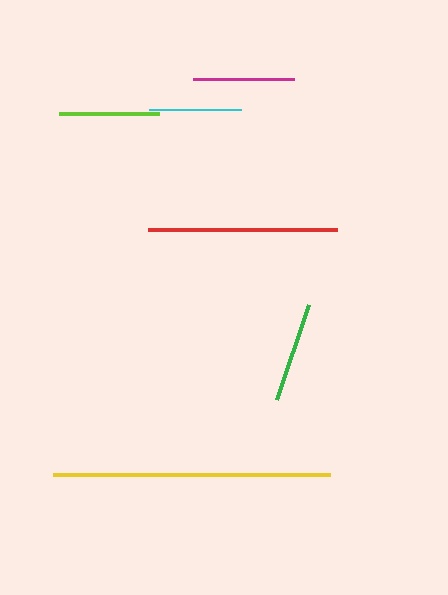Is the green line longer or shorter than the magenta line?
The magenta line is longer than the green line.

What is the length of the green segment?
The green segment is approximately 100 pixels long.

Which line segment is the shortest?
The cyan line is the shortest at approximately 92 pixels.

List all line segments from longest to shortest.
From longest to shortest: yellow, red, lime, magenta, green, cyan.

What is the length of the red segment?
The red segment is approximately 190 pixels long.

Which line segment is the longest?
The yellow line is the longest at approximately 278 pixels.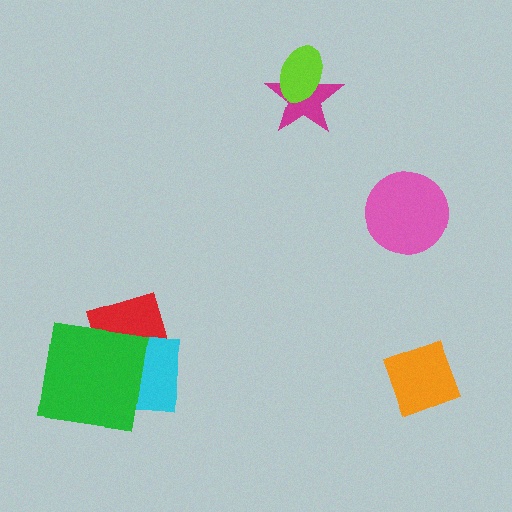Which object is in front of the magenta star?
The lime ellipse is in front of the magenta star.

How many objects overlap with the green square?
2 objects overlap with the green square.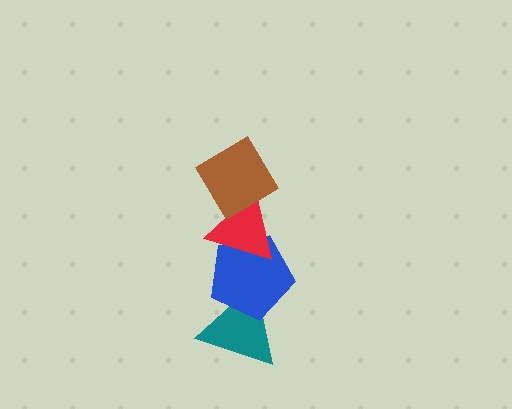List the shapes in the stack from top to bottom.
From top to bottom: the brown diamond, the red triangle, the blue pentagon, the teal triangle.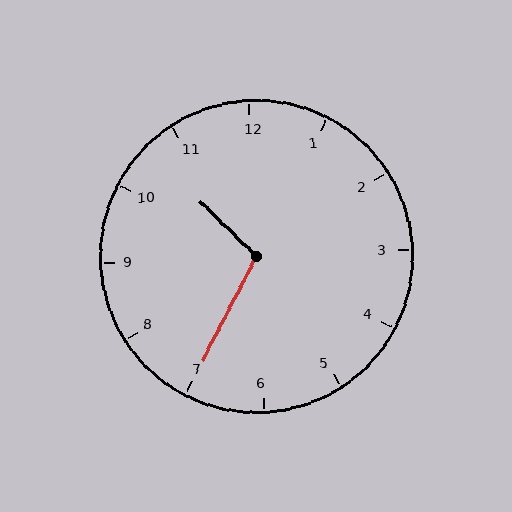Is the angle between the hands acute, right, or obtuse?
It is obtuse.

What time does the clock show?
10:35.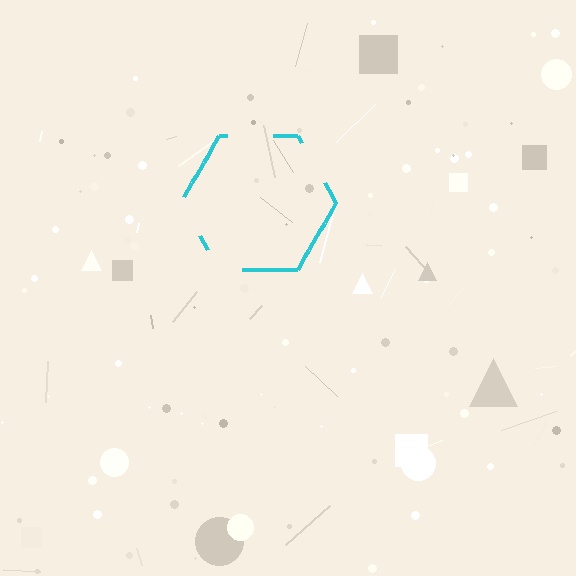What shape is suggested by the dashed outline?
The dashed outline suggests a hexagon.